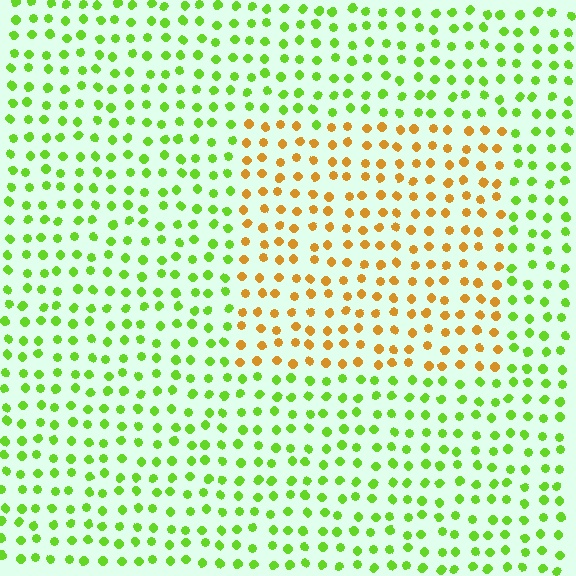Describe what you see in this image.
The image is filled with small lime elements in a uniform arrangement. A rectangle-shaped region is visible where the elements are tinted to a slightly different hue, forming a subtle color boundary.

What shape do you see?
I see a rectangle.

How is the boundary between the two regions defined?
The boundary is defined purely by a slight shift in hue (about 62 degrees). Spacing, size, and orientation are identical on both sides.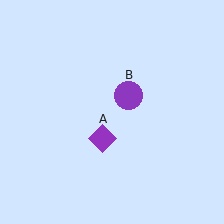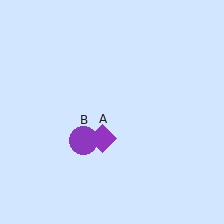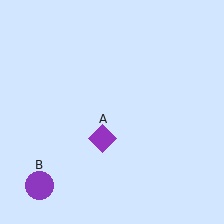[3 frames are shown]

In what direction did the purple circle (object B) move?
The purple circle (object B) moved down and to the left.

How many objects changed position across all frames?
1 object changed position: purple circle (object B).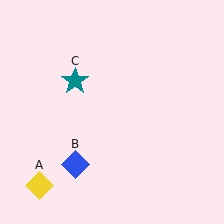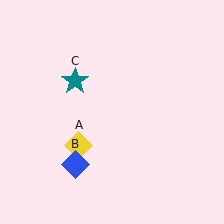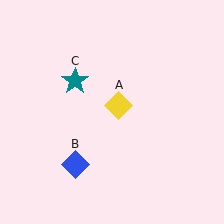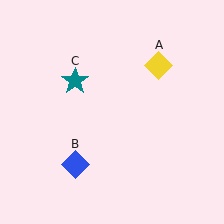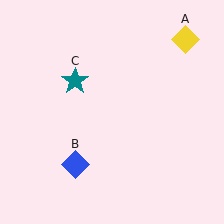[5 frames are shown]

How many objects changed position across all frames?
1 object changed position: yellow diamond (object A).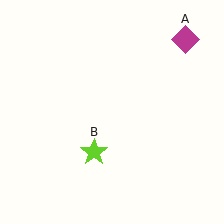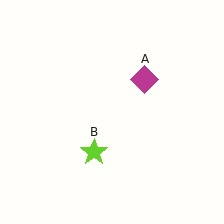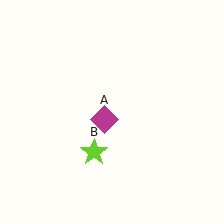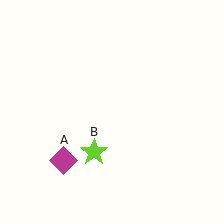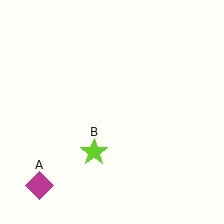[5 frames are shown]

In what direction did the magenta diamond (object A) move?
The magenta diamond (object A) moved down and to the left.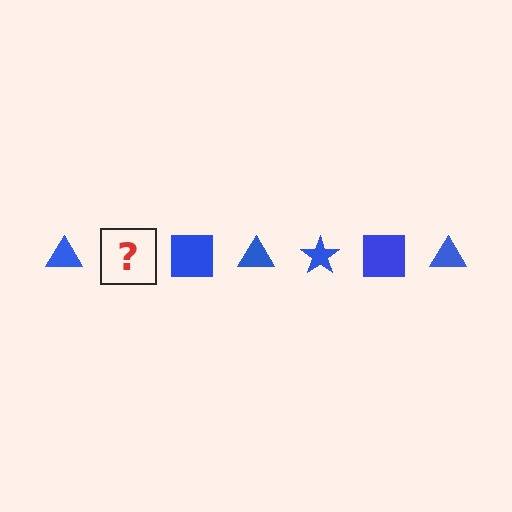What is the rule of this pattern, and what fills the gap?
The rule is that the pattern cycles through triangle, star, square shapes in blue. The gap should be filled with a blue star.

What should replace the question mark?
The question mark should be replaced with a blue star.